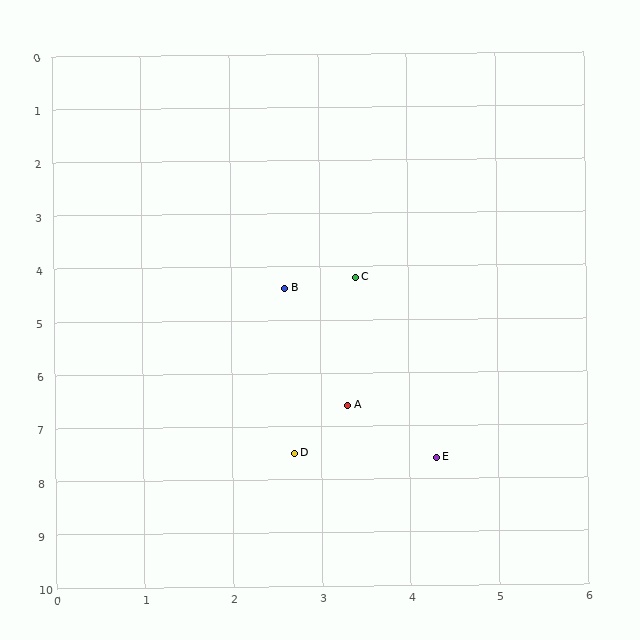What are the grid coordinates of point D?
Point D is at approximately (2.7, 7.5).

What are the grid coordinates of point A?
Point A is at approximately (3.3, 6.6).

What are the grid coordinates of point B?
Point B is at approximately (2.6, 4.4).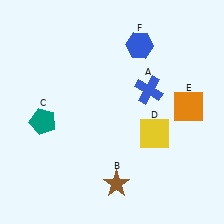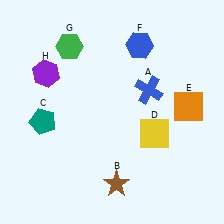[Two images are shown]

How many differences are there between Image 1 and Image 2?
There are 2 differences between the two images.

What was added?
A green hexagon (G), a purple hexagon (H) were added in Image 2.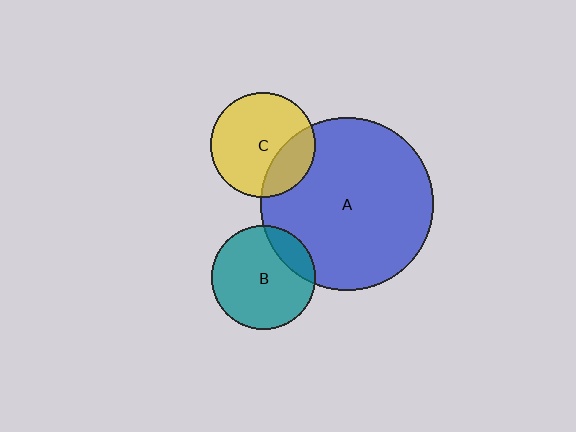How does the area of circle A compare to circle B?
Approximately 2.8 times.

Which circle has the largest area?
Circle A (blue).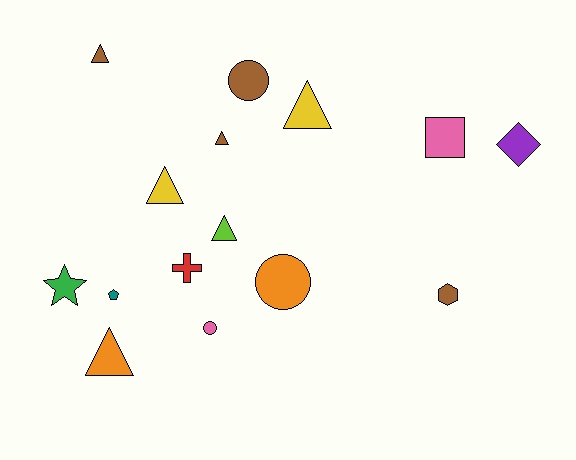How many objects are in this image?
There are 15 objects.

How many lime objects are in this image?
There is 1 lime object.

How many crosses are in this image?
There is 1 cross.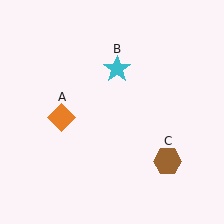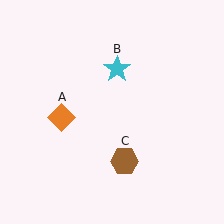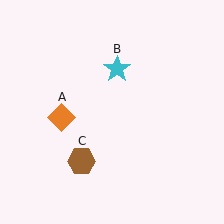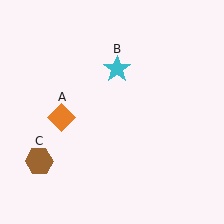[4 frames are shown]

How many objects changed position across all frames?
1 object changed position: brown hexagon (object C).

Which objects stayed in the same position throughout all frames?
Orange diamond (object A) and cyan star (object B) remained stationary.